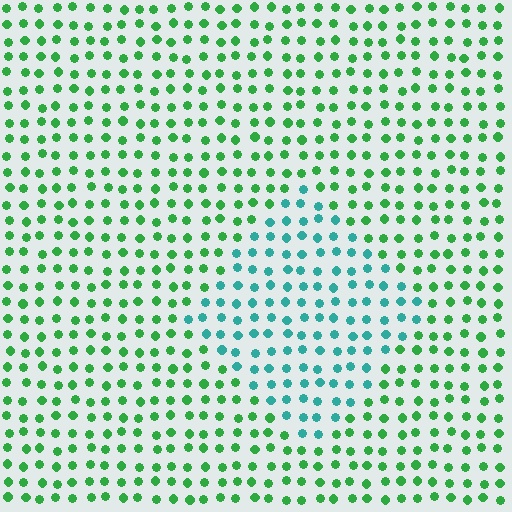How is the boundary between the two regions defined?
The boundary is defined purely by a slight shift in hue (about 46 degrees). Spacing, size, and orientation are identical on both sides.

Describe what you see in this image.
The image is filled with small green elements in a uniform arrangement. A diamond-shaped region is visible where the elements are tinted to a slightly different hue, forming a subtle color boundary.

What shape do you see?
I see a diamond.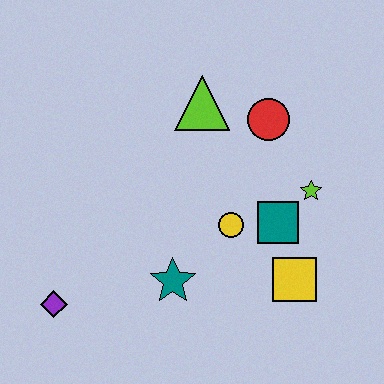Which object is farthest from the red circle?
The purple diamond is farthest from the red circle.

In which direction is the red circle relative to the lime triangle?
The red circle is to the right of the lime triangle.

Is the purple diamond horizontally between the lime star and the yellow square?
No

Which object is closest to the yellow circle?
The teal square is closest to the yellow circle.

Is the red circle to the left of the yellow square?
Yes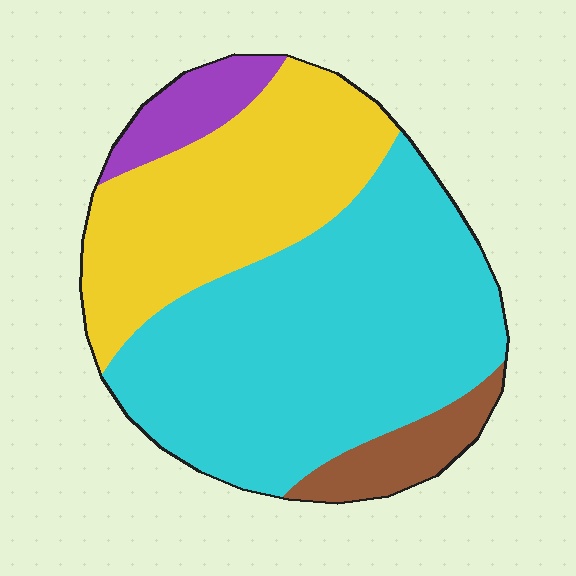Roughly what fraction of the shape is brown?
Brown covers around 5% of the shape.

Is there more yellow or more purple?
Yellow.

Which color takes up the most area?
Cyan, at roughly 55%.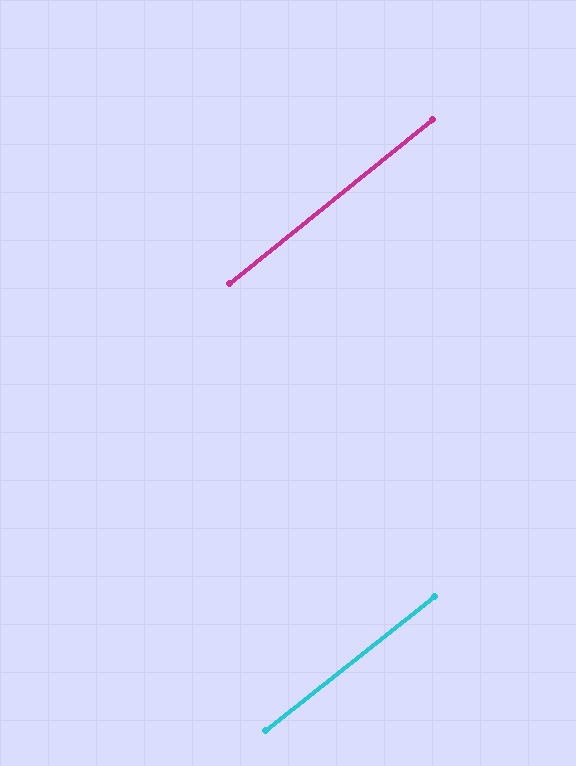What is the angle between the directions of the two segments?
Approximately 1 degree.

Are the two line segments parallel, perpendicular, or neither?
Parallel — their directions differ by only 0.5°.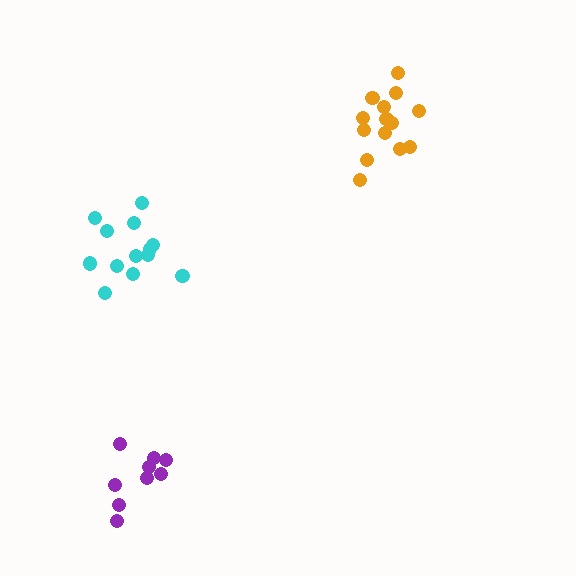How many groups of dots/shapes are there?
There are 3 groups.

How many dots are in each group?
Group 1: 9 dots, Group 2: 14 dots, Group 3: 13 dots (36 total).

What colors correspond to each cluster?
The clusters are colored: purple, orange, cyan.